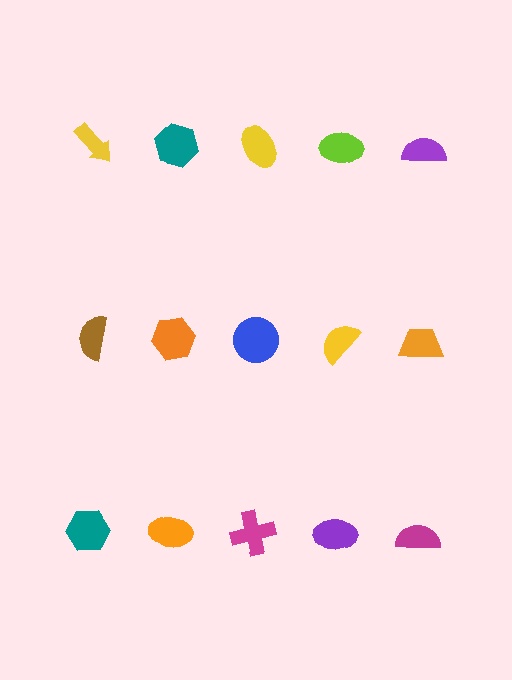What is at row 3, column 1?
A teal hexagon.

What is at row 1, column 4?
A lime ellipse.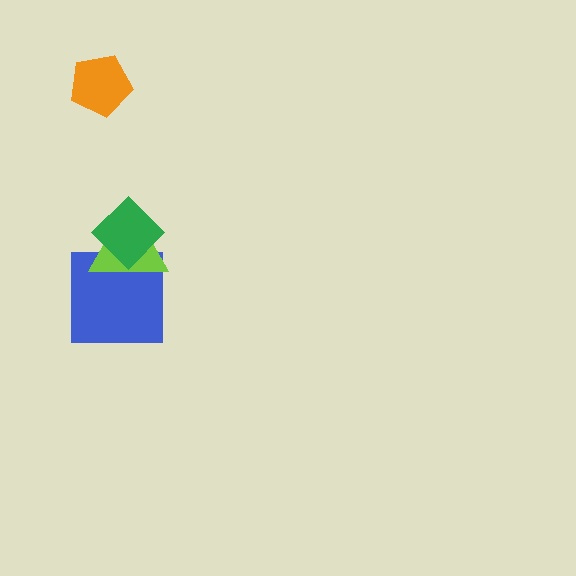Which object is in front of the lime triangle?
The green diamond is in front of the lime triangle.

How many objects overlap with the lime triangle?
2 objects overlap with the lime triangle.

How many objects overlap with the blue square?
2 objects overlap with the blue square.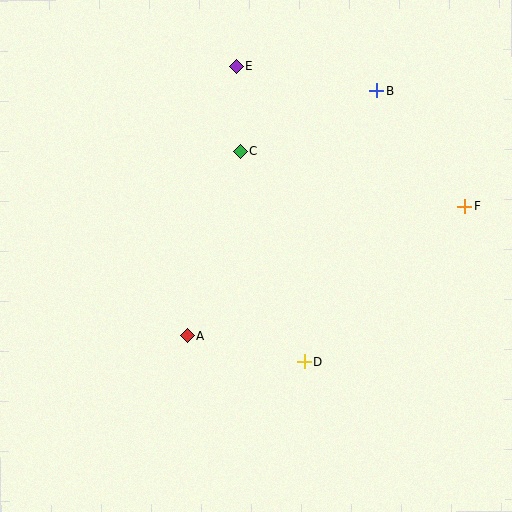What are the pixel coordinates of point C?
Point C is at (240, 151).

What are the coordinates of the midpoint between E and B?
The midpoint between E and B is at (306, 79).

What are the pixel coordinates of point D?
Point D is at (305, 362).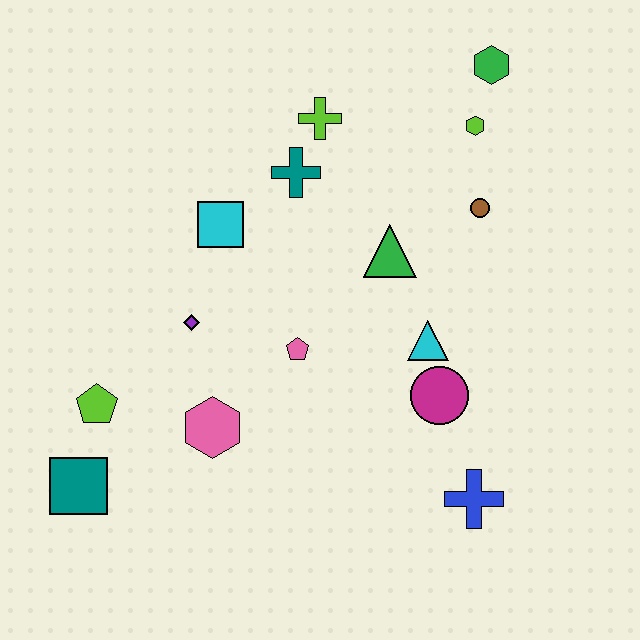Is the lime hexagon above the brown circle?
Yes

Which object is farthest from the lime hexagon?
The teal square is farthest from the lime hexagon.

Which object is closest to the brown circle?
The lime hexagon is closest to the brown circle.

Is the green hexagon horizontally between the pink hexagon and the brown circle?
No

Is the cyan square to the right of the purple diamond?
Yes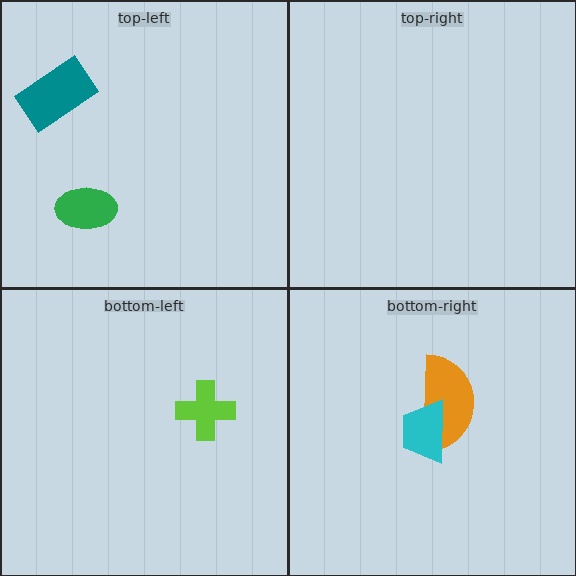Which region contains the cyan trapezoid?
The bottom-right region.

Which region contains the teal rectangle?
The top-left region.